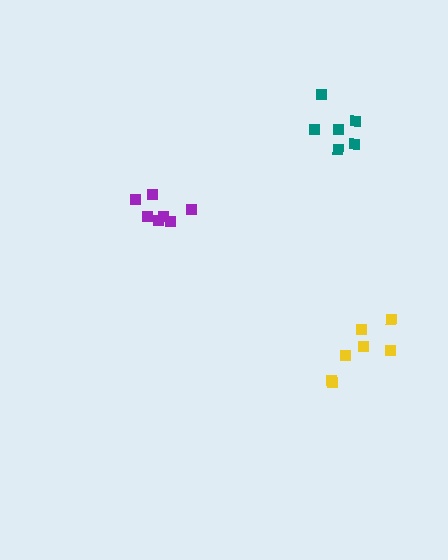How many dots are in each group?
Group 1: 7 dots, Group 2: 7 dots, Group 3: 6 dots (20 total).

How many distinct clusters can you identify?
There are 3 distinct clusters.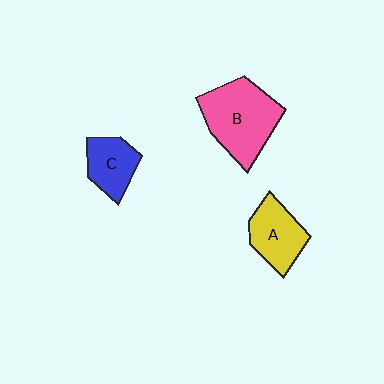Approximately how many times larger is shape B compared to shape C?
Approximately 1.8 times.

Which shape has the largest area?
Shape B (pink).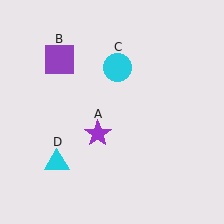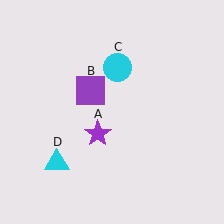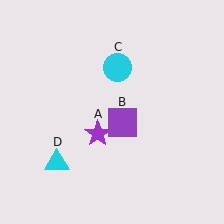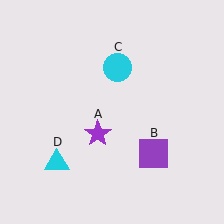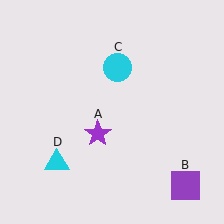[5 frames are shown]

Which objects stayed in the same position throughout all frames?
Purple star (object A) and cyan circle (object C) and cyan triangle (object D) remained stationary.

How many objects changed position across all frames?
1 object changed position: purple square (object B).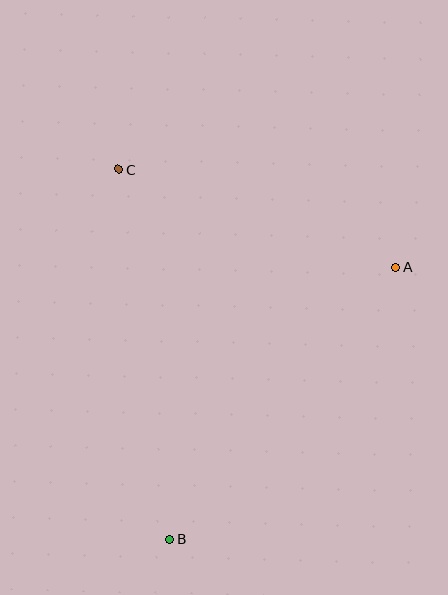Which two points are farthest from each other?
Points B and C are farthest from each other.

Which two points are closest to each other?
Points A and C are closest to each other.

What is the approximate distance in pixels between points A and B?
The distance between A and B is approximately 353 pixels.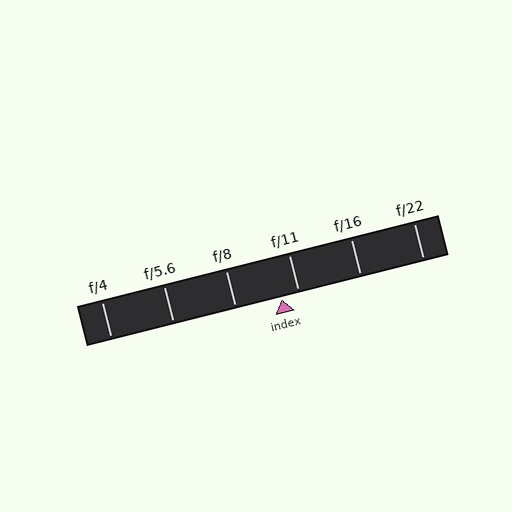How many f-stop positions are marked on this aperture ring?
There are 6 f-stop positions marked.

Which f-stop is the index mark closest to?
The index mark is closest to f/11.